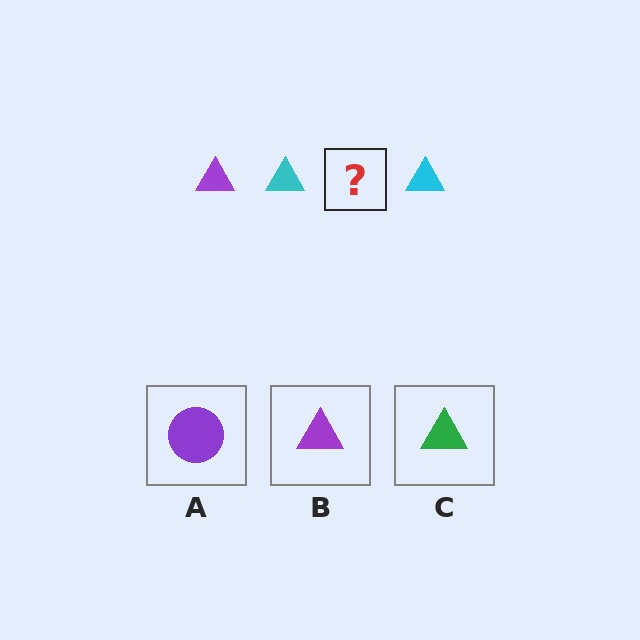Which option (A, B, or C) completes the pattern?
B.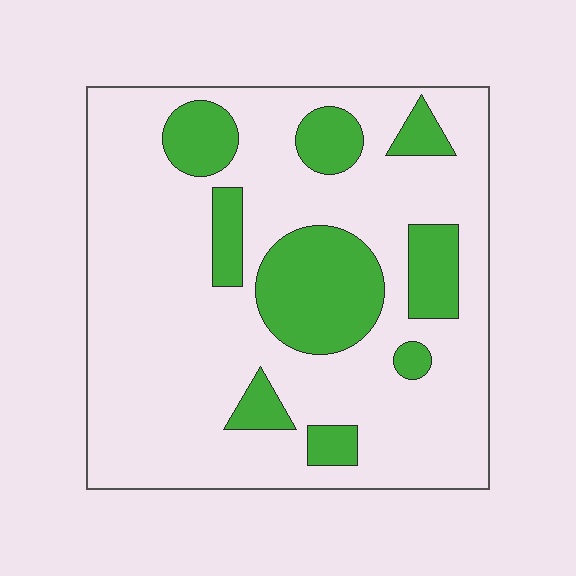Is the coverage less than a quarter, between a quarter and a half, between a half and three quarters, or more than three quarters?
Less than a quarter.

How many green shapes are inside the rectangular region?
9.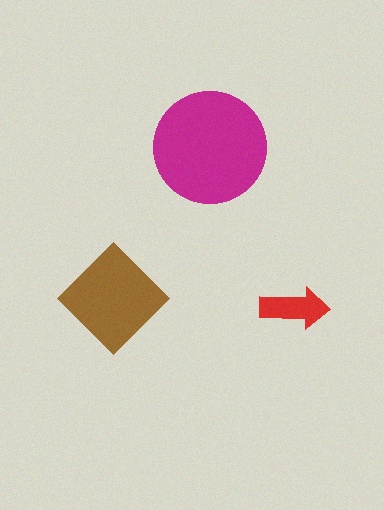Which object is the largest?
The magenta circle.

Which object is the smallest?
The red arrow.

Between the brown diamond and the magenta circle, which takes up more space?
The magenta circle.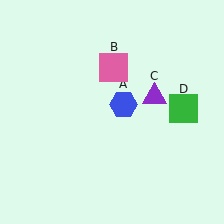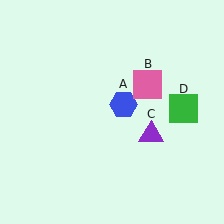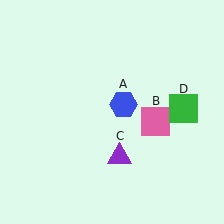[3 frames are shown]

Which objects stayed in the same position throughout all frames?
Blue hexagon (object A) and green square (object D) remained stationary.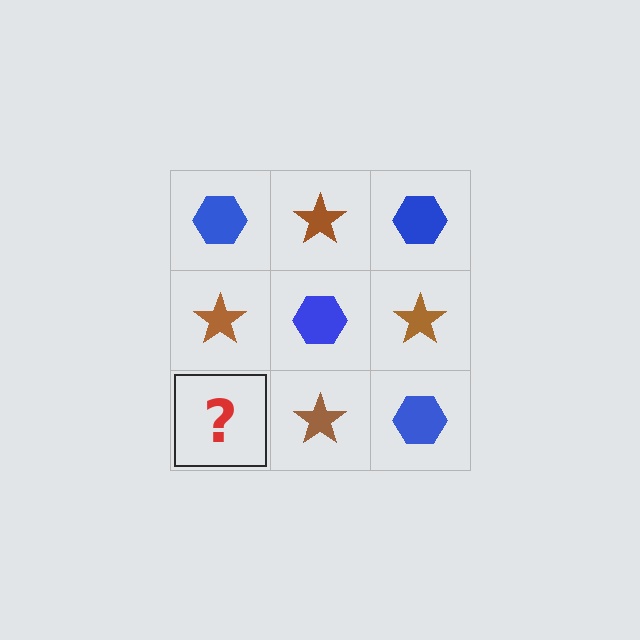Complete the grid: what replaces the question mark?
The question mark should be replaced with a blue hexagon.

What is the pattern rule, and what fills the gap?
The rule is that it alternates blue hexagon and brown star in a checkerboard pattern. The gap should be filled with a blue hexagon.